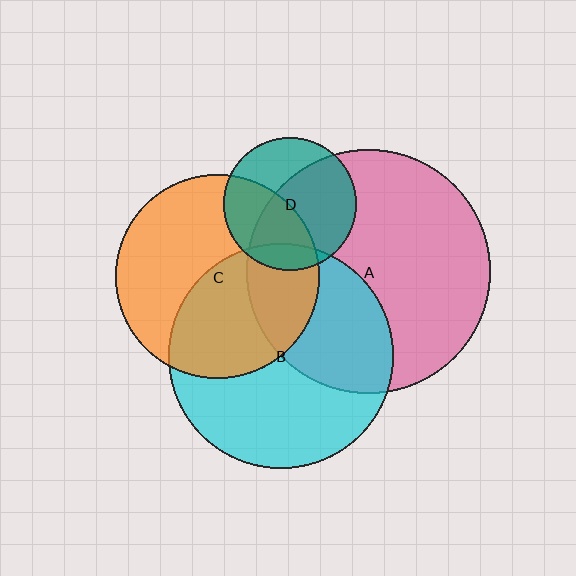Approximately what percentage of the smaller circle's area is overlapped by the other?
Approximately 40%.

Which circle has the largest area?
Circle A (pink).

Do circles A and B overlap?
Yes.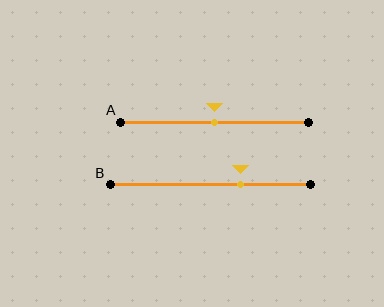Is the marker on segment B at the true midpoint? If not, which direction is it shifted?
No, the marker on segment B is shifted to the right by about 15% of the segment length.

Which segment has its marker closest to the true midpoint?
Segment A has its marker closest to the true midpoint.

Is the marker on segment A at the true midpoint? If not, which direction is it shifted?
Yes, the marker on segment A is at the true midpoint.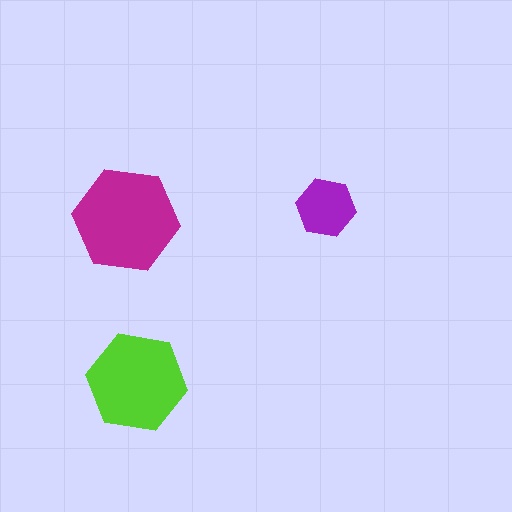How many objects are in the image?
There are 3 objects in the image.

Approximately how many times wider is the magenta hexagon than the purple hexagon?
About 2 times wider.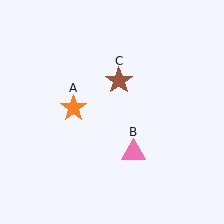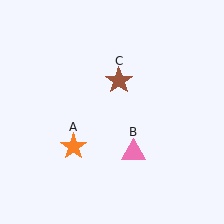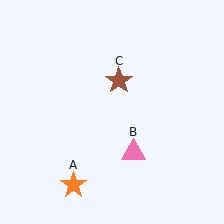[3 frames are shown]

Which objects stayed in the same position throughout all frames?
Pink triangle (object B) and brown star (object C) remained stationary.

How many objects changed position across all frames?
1 object changed position: orange star (object A).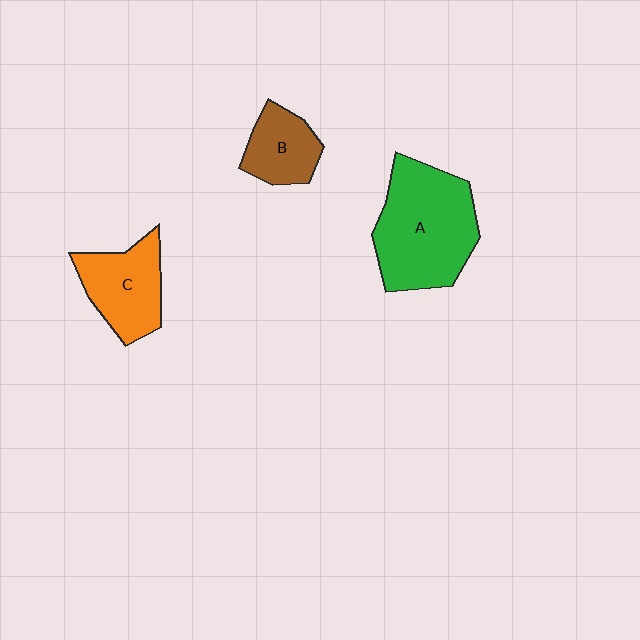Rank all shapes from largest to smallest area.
From largest to smallest: A (green), C (orange), B (brown).